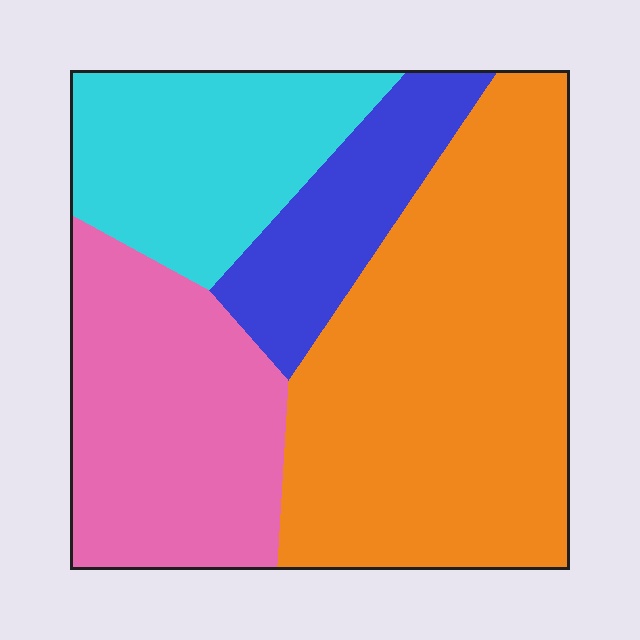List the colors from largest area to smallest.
From largest to smallest: orange, pink, cyan, blue.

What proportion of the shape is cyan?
Cyan covers roughly 20% of the shape.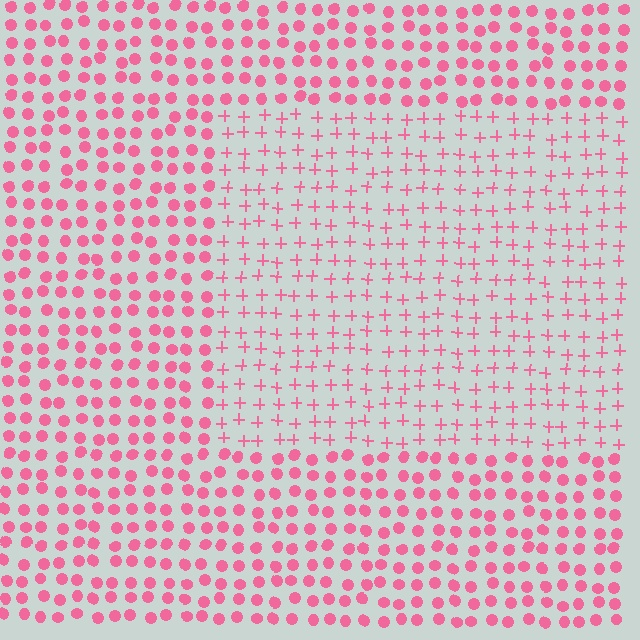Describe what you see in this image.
The image is filled with small pink elements arranged in a uniform grid. A rectangle-shaped region contains plus signs, while the surrounding area contains circles. The boundary is defined purely by the change in element shape.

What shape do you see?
I see a rectangle.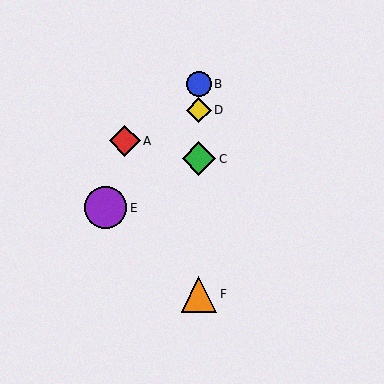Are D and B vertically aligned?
Yes, both are at x≈199.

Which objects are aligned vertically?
Objects B, C, D, F are aligned vertically.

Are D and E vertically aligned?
No, D is at x≈199 and E is at x≈106.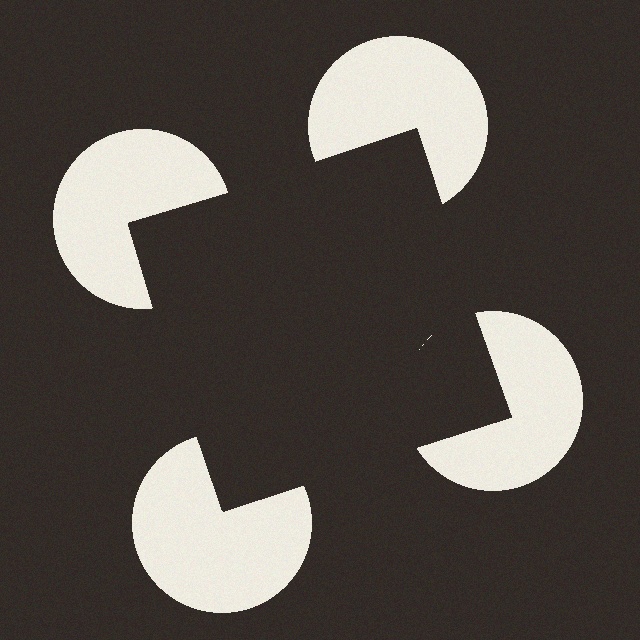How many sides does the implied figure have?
4 sides.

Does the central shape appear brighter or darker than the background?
It typically appears slightly darker than the background, even though no actual brightness change is drawn.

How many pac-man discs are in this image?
There are 4 — one at each vertex of the illusory square.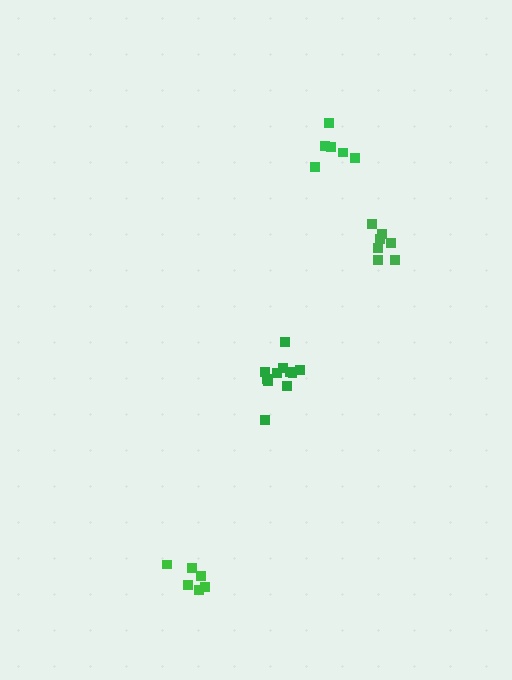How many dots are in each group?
Group 1: 11 dots, Group 2: 7 dots, Group 3: 6 dots, Group 4: 6 dots (30 total).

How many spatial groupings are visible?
There are 4 spatial groupings.